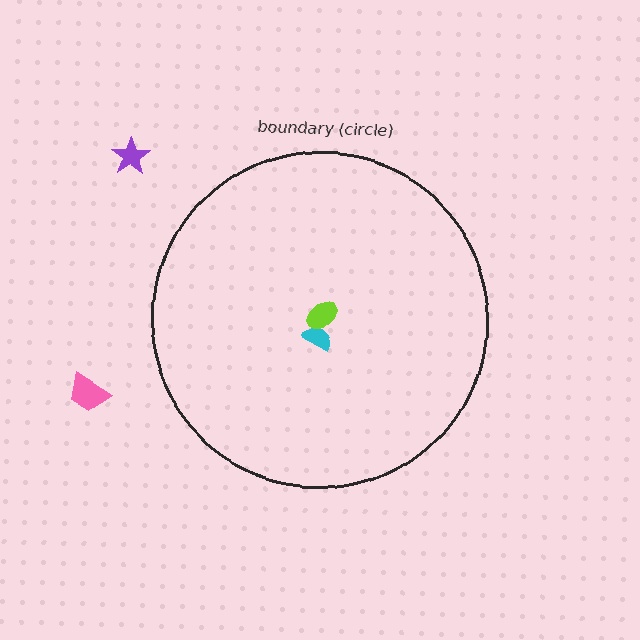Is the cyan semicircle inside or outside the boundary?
Inside.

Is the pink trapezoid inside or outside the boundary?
Outside.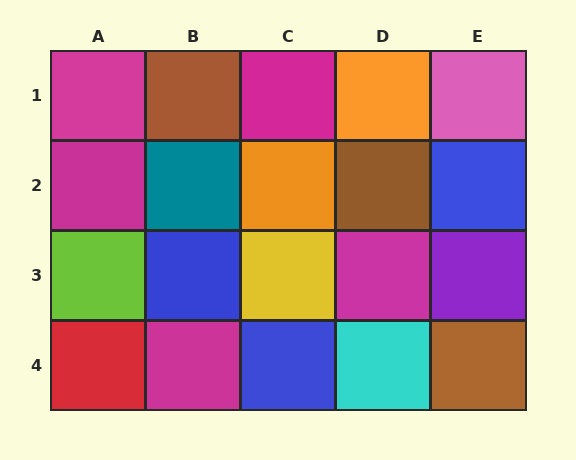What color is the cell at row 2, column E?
Blue.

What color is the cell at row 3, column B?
Blue.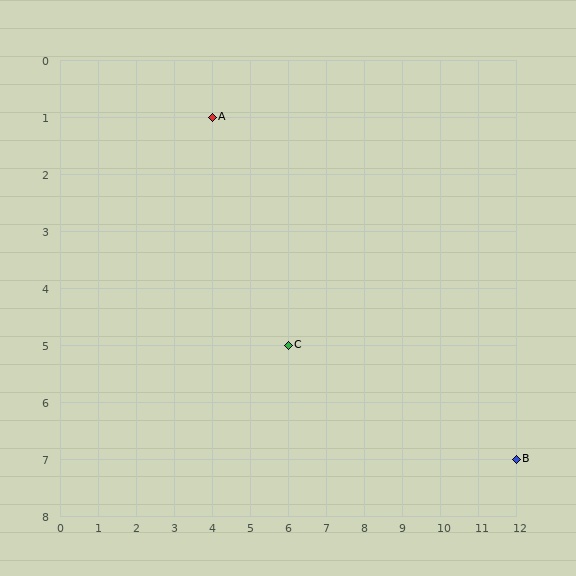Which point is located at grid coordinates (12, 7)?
Point B is at (12, 7).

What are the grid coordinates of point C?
Point C is at grid coordinates (6, 5).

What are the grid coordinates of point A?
Point A is at grid coordinates (4, 1).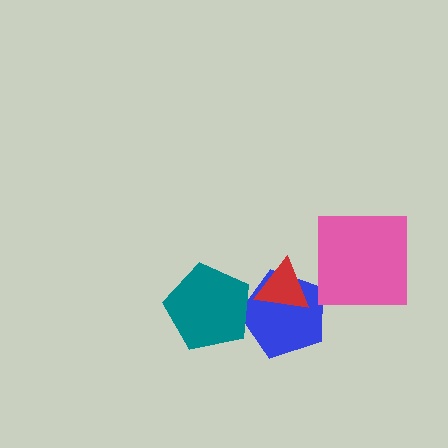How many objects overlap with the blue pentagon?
2 objects overlap with the blue pentagon.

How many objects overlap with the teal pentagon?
1 object overlaps with the teal pentagon.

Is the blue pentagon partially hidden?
Yes, it is partially covered by another shape.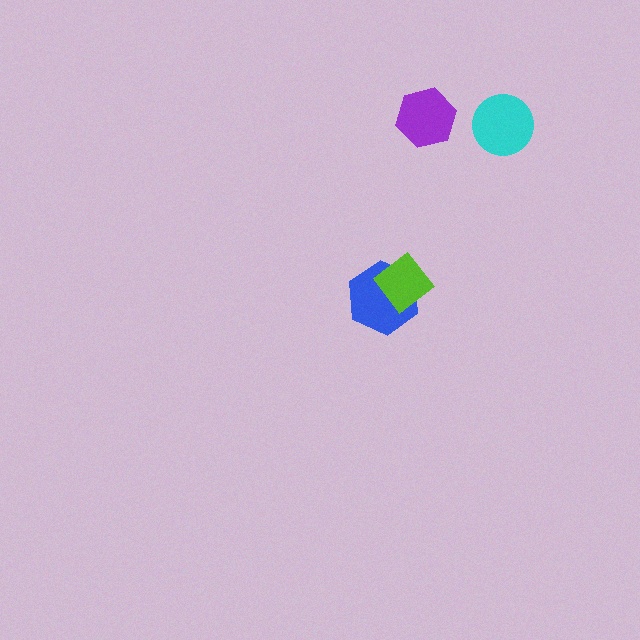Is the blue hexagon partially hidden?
Yes, it is partially covered by another shape.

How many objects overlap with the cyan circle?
0 objects overlap with the cyan circle.